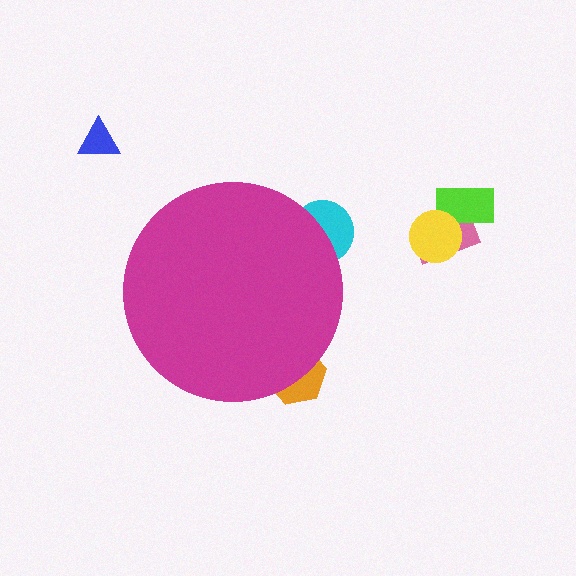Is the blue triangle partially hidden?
No, the blue triangle is fully visible.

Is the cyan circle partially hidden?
Yes, the cyan circle is partially hidden behind the magenta circle.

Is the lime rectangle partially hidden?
No, the lime rectangle is fully visible.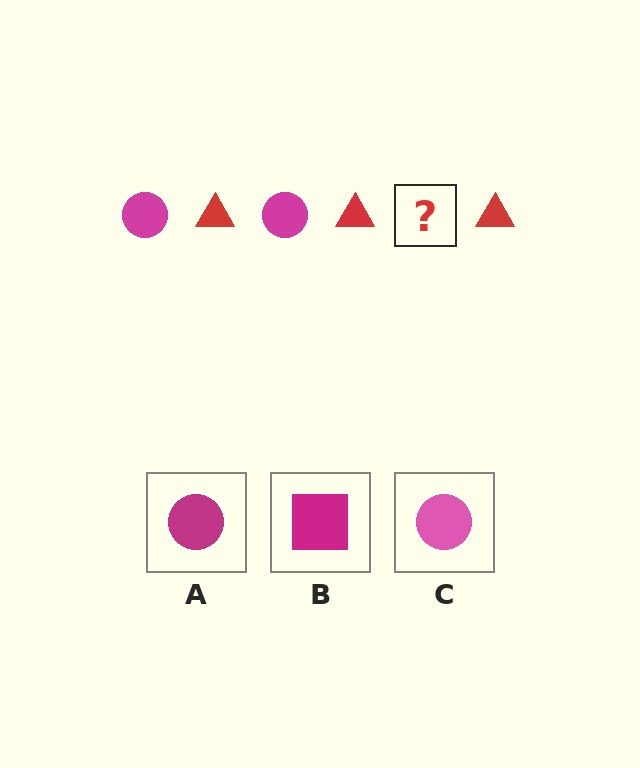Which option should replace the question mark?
Option A.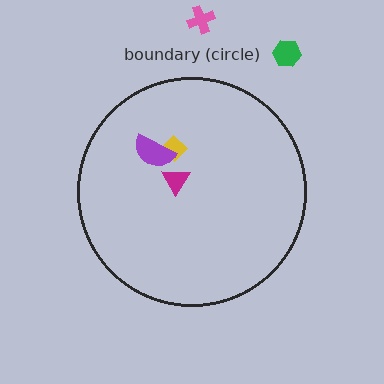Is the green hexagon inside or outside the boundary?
Outside.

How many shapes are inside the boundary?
3 inside, 2 outside.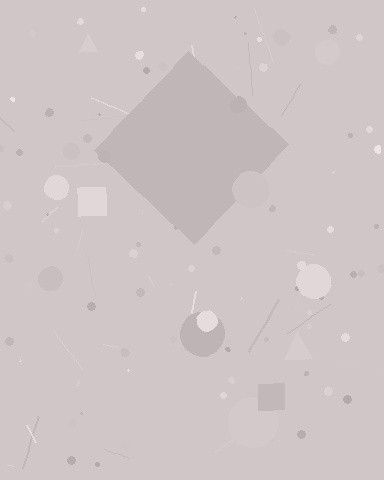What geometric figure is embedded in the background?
A diamond is embedded in the background.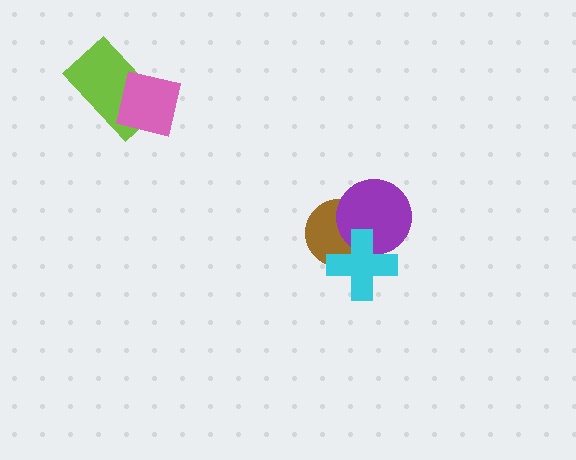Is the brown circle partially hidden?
Yes, it is partially covered by another shape.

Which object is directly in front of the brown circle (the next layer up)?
The purple circle is directly in front of the brown circle.